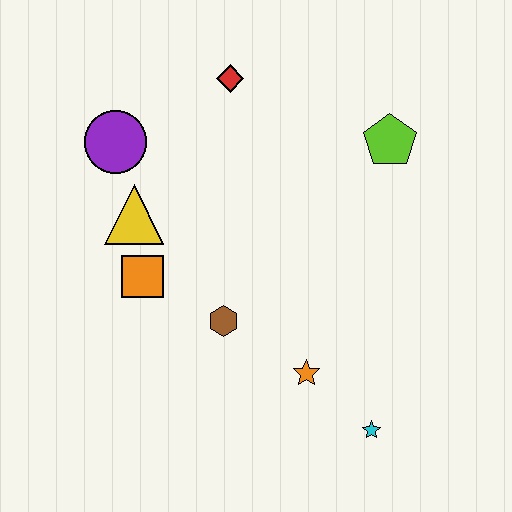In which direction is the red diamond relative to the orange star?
The red diamond is above the orange star.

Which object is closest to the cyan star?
The orange star is closest to the cyan star.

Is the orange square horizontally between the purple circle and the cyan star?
Yes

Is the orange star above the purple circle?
No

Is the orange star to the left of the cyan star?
Yes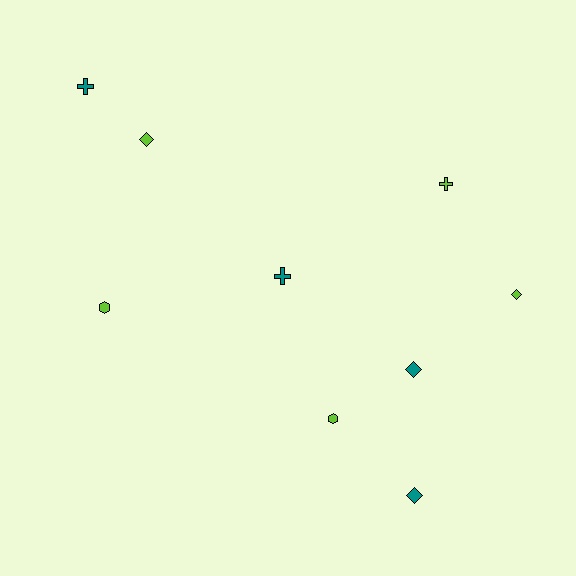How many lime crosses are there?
There is 1 lime cross.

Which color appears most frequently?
Lime, with 5 objects.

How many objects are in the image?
There are 9 objects.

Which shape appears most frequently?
Diamond, with 4 objects.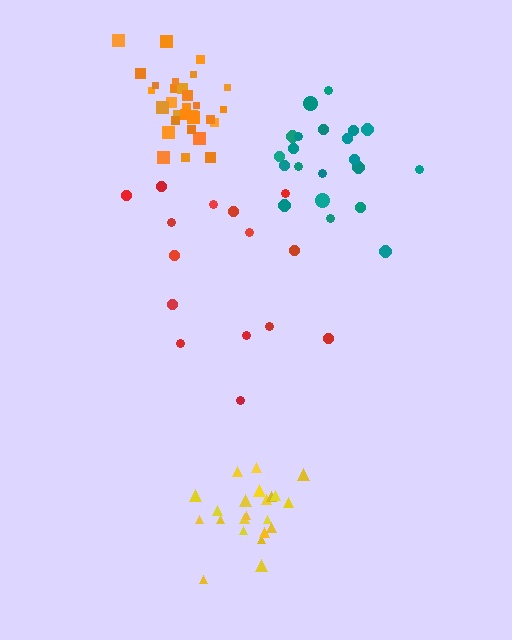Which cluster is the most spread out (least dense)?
Red.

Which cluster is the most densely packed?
Orange.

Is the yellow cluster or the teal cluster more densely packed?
Yellow.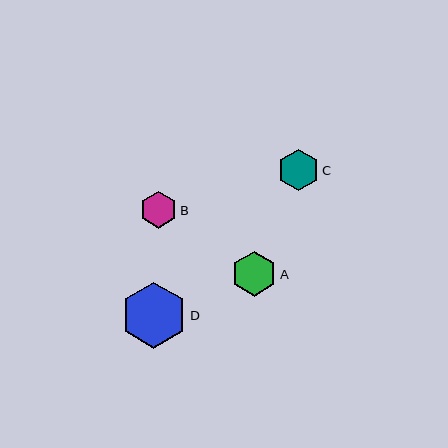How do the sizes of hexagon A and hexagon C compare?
Hexagon A and hexagon C are approximately the same size.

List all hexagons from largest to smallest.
From largest to smallest: D, A, C, B.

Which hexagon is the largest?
Hexagon D is the largest with a size of approximately 66 pixels.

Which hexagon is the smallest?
Hexagon B is the smallest with a size of approximately 37 pixels.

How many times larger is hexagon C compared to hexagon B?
Hexagon C is approximately 1.1 times the size of hexagon B.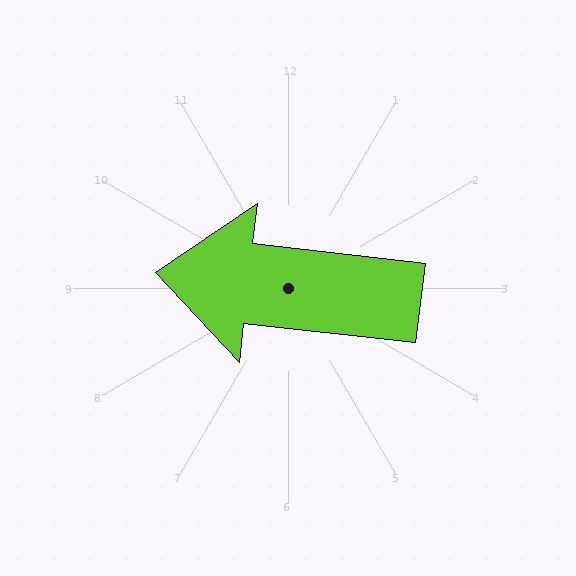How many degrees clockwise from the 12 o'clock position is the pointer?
Approximately 277 degrees.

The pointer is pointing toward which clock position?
Roughly 9 o'clock.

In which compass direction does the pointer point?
West.